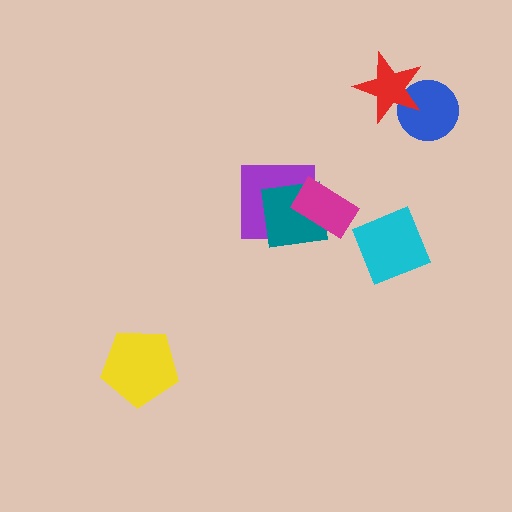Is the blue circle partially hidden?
Yes, it is partially covered by another shape.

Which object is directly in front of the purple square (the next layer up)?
The teal square is directly in front of the purple square.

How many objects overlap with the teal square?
2 objects overlap with the teal square.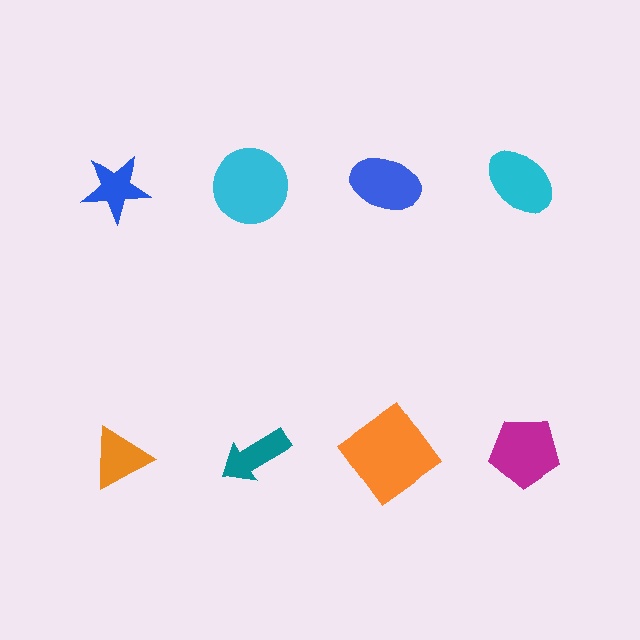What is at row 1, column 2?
A cyan circle.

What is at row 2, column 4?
A magenta pentagon.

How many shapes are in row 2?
4 shapes.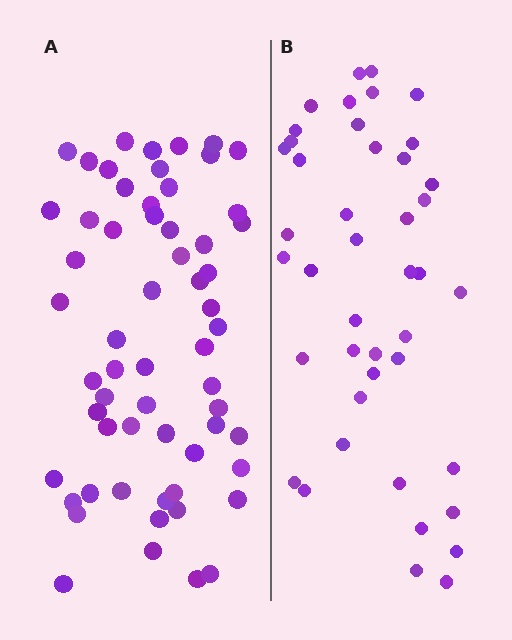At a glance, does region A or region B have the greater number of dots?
Region A (the left region) has more dots.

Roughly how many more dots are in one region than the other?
Region A has approximately 15 more dots than region B.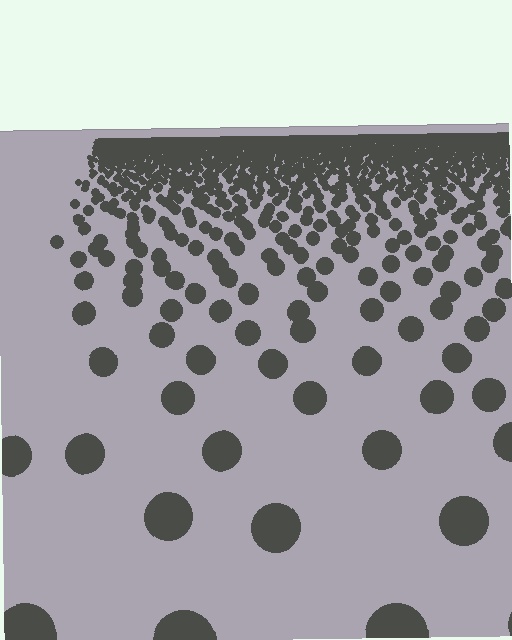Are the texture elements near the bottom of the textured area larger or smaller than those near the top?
Larger. Near the bottom, elements are closer to the viewer and appear at a bigger on-screen size.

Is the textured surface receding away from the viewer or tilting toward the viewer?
The surface is receding away from the viewer. Texture elements get smaller and denser toward the top.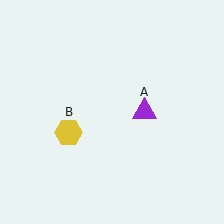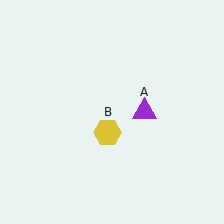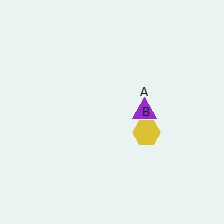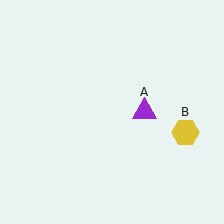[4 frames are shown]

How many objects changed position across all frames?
1 object changed position: yellow hexagon (object B).